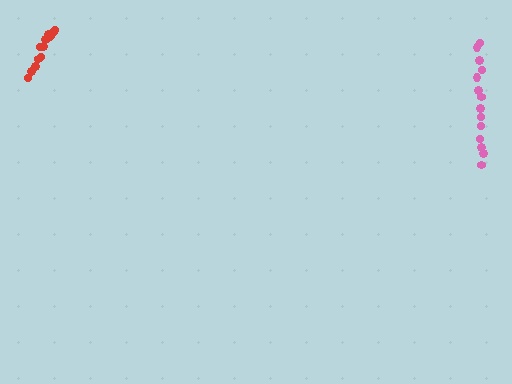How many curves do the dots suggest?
There are 2 distinct paths.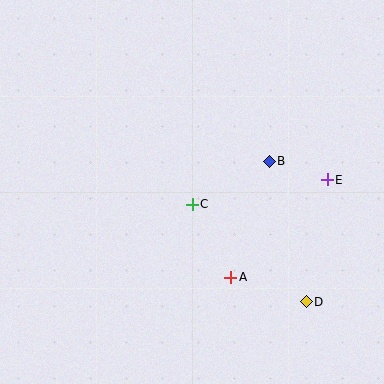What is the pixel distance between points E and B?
The distance between E and B is 61 pixels.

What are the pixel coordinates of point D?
Point D is at (306, 302).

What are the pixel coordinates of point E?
Point E is at (327, 180).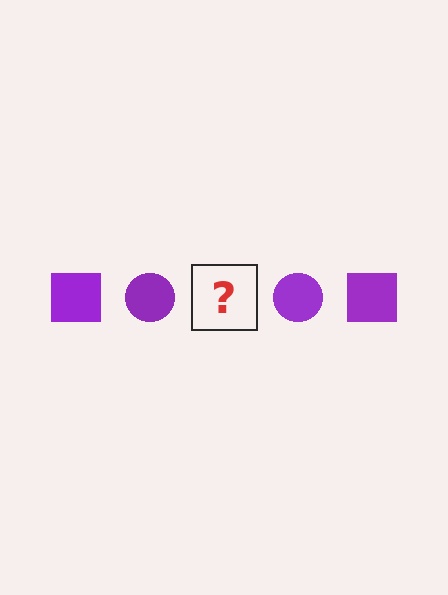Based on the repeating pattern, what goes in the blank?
The blank should be a purple square.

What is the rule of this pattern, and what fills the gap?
The rule is that the pattern cycles through square, circle shapes in purple. The gap should be filled with a purple square.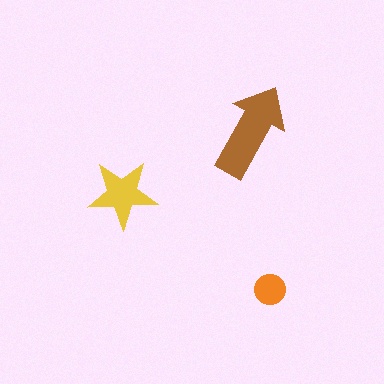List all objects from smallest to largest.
The orange circle, the yellow star, the brown arrow.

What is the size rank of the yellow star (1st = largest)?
2nd.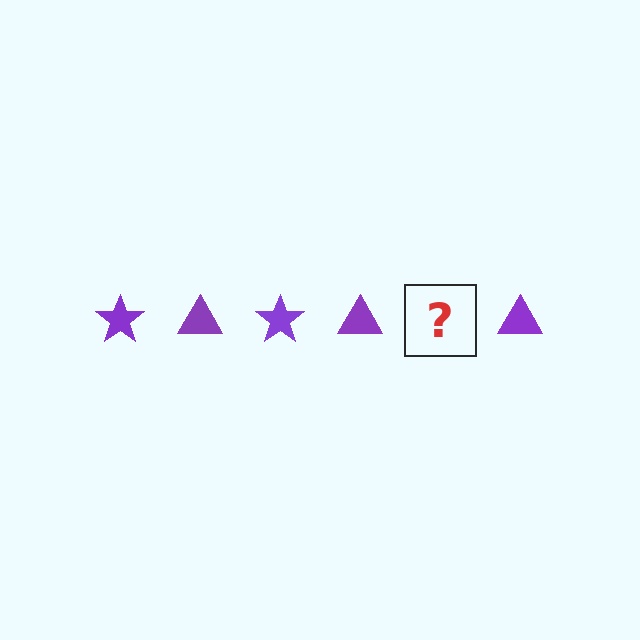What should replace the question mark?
The question mark should be replaced with a purple star.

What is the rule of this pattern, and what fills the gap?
The rule is that the pattern cycles through star, triangle shapes in purple. The gap should be filled with a purple star.